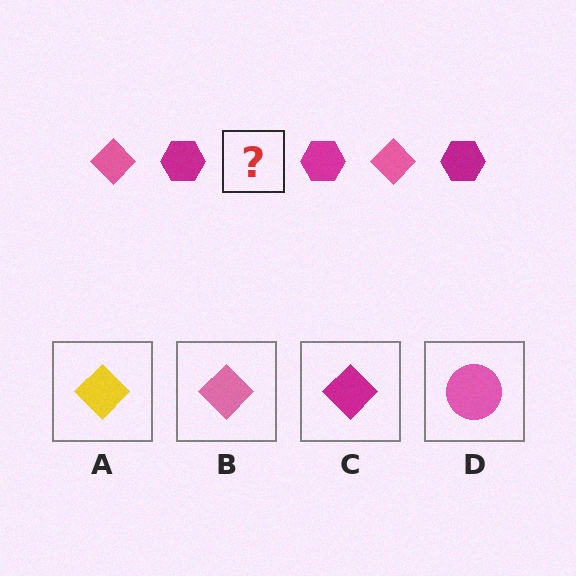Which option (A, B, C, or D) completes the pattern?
B.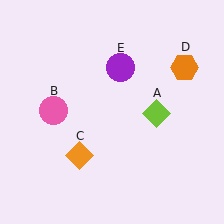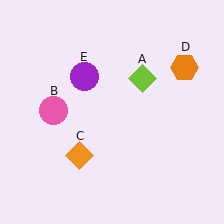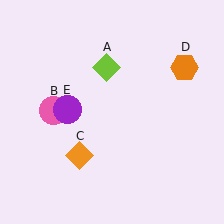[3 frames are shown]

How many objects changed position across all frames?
2 objects changed position: lime diamond (object A), purple circle (object E).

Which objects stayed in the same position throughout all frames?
Pink circle (object B) and orange diamond (object C) and orange hexagon (object D) remained stationary.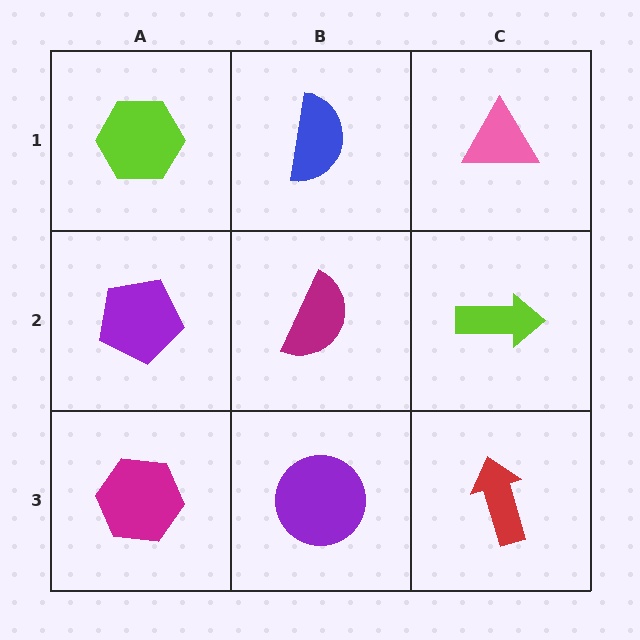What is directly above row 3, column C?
A lime arrow.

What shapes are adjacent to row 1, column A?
A purple pentagon (row 2, column A), a blue semicircle (row 1, column B).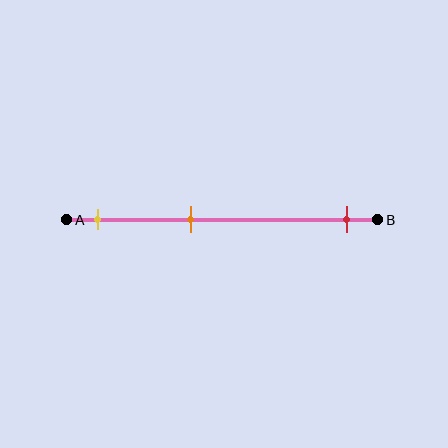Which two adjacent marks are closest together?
The yellow and orange marks are the closest adjacent pair.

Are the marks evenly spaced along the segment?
No, the marks are not evenly spaced.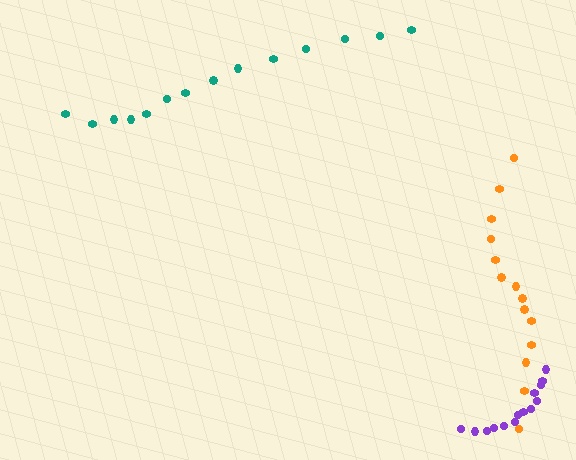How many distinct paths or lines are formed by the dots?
There are 3 distinct paths.